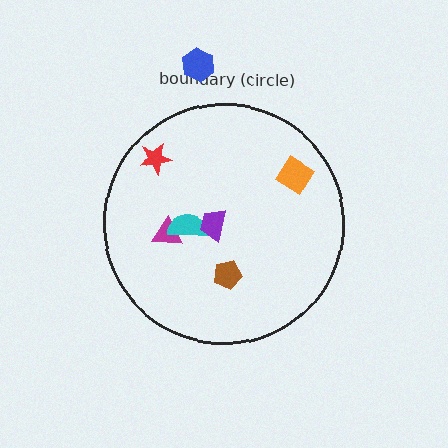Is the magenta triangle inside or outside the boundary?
Inside.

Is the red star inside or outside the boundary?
Inside.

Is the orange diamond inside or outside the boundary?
Inside.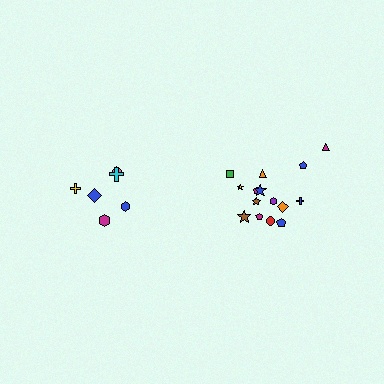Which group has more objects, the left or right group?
The right group.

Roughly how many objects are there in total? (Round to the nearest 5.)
Roughly 20 objects in total.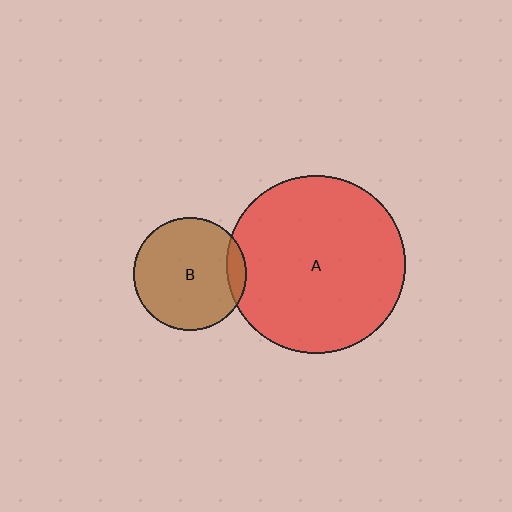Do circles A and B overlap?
Yes.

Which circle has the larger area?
Circle A (red).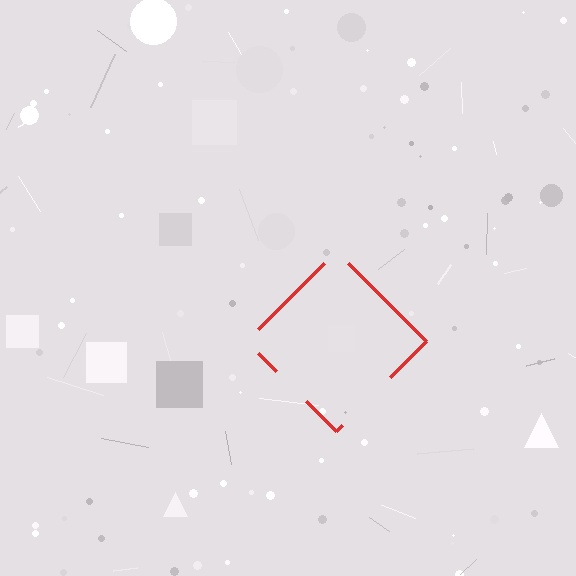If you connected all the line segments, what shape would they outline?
They would outline a diamond.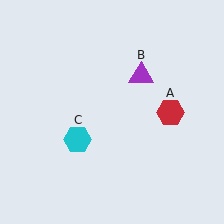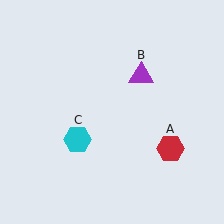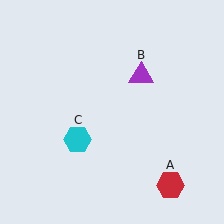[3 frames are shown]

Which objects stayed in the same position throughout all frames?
Purple triangle (object B) and cyan hexagon (object C) remained stationary.